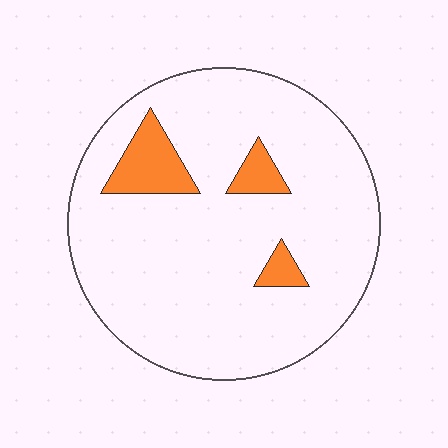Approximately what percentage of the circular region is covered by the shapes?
Approximately 10%.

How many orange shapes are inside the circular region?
3.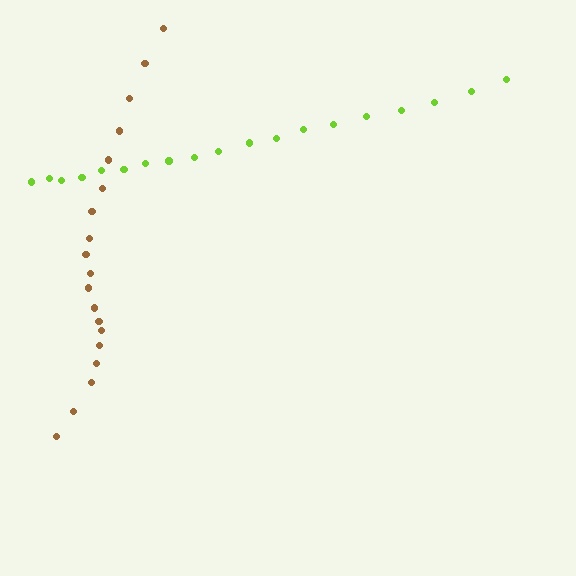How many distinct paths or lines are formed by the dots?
There are 2 distinct paths.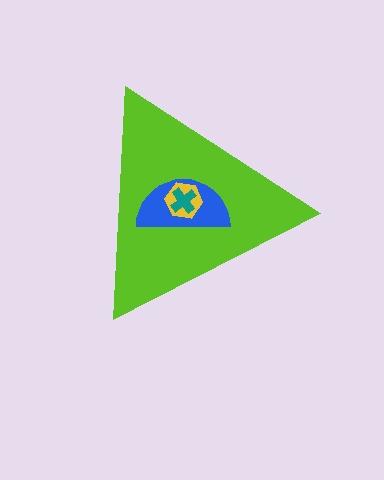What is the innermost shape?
The teal cross.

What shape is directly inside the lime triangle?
The blue semicircle.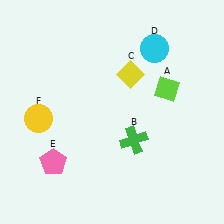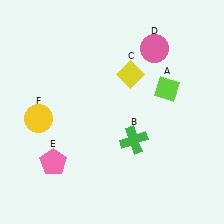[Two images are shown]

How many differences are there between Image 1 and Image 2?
There is 1 difference between the two images.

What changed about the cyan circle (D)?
In Image 1, D is cyan. In Image 2, it changed to pink.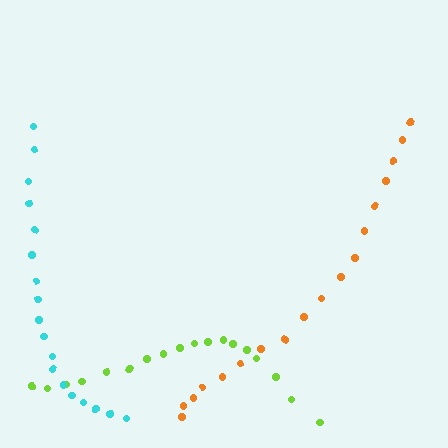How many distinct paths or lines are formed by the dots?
There are 3 distinct paths.